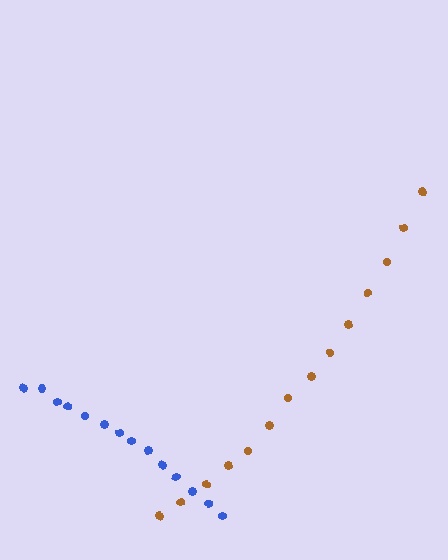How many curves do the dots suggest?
There are 2 distinct paths.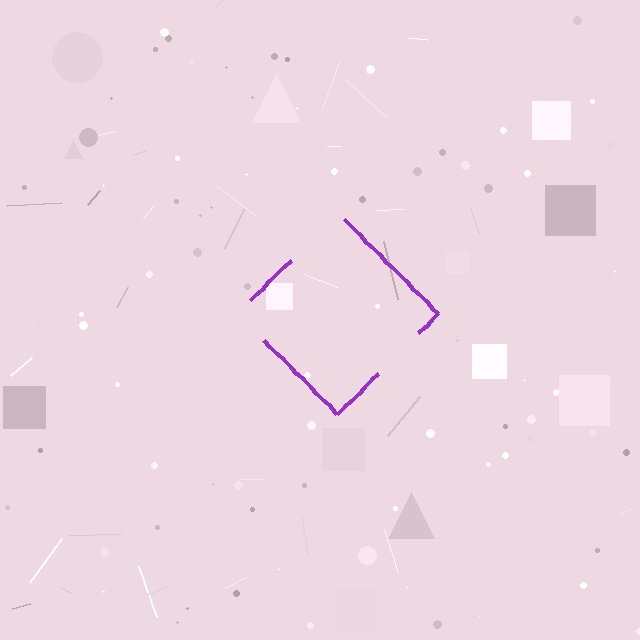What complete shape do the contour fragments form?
The contour fragments form a diamond.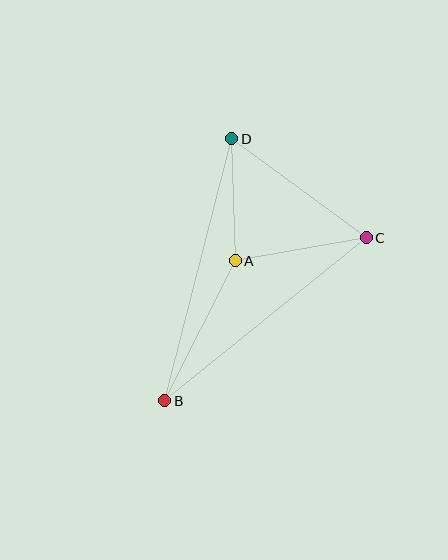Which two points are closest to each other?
Points A and D are closest to each other.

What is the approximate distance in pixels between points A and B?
The distance between A and B is approximately 157 pixels.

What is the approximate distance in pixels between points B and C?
The distance between B and C is approximately 259 pixels.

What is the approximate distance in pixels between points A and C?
The distance between A and C is approximately 133 pixels.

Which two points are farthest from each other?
Points B and D are farthest from each other.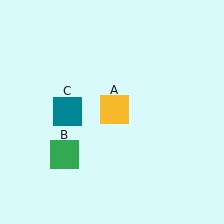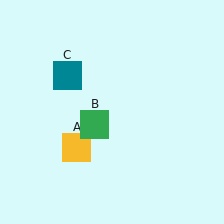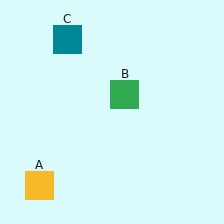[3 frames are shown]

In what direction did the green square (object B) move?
The green square (object B) moved up and to the right.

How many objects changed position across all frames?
3 objects changed position: yellow square (object A), green square (object B), teal square (object C).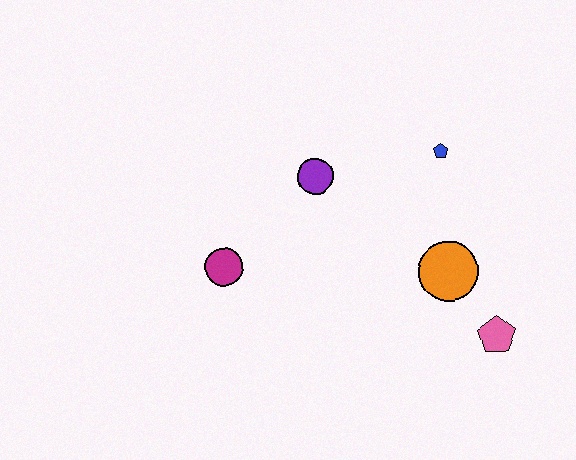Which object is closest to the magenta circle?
The purple circle is closest to the magenta circle.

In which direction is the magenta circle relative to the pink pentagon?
The magenta circle is to the left of the pink pentagon.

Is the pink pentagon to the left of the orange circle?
No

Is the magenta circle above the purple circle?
No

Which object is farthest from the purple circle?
The pink pentagon is farthest from the purple circle.